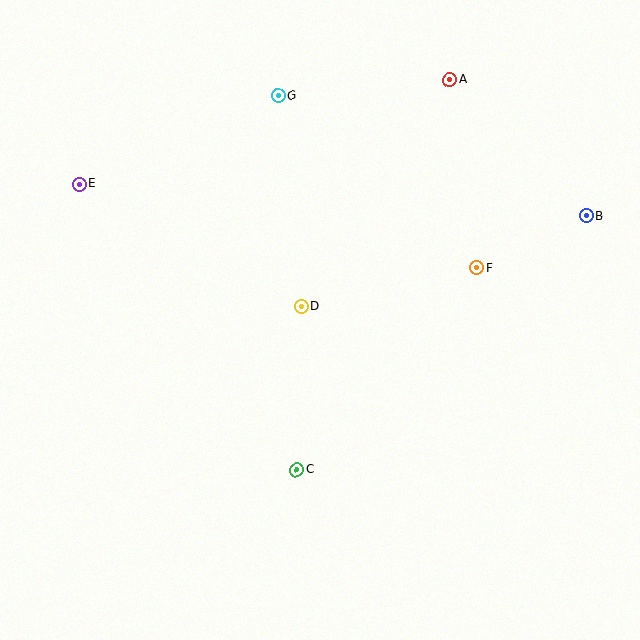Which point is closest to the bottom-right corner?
Point C is closest to the bottom-right corner.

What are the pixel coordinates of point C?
Point C is at (296, 470).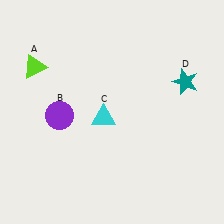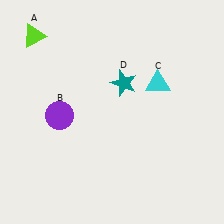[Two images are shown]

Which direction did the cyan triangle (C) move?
The cyan triangle (C) moved right.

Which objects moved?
The objects that moved are: the lime triangle (A), the cyan triangle (C), the teal star (D).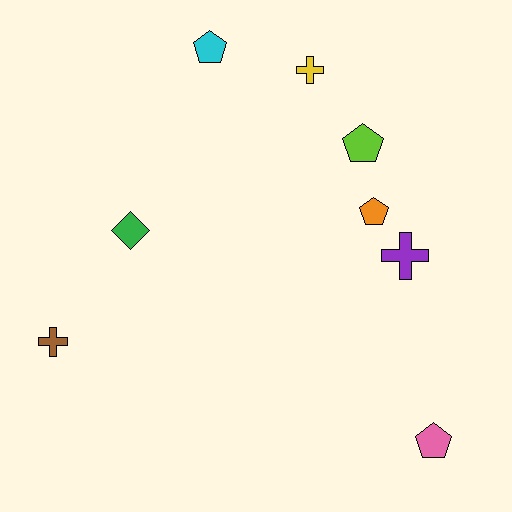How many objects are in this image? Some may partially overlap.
There are 8 objects.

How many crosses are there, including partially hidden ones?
There are 3 crosses.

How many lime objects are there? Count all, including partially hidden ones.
There is 1 lime object.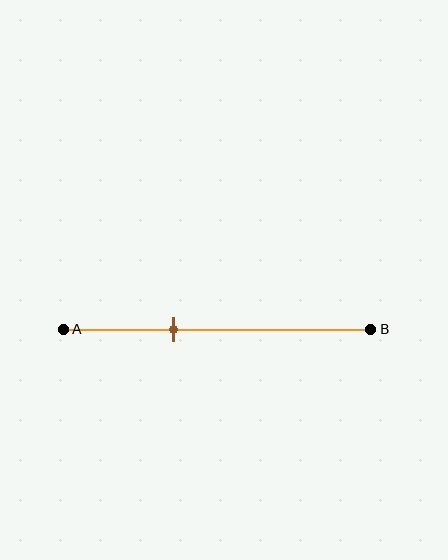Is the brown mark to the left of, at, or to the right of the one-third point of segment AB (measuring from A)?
The brown mark is approximately at the one-third point of segment AB.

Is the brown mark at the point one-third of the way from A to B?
Yes, the mark is approximately at the one-third point.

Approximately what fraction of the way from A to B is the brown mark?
The brown mark is approximately 35% of the way from A to B.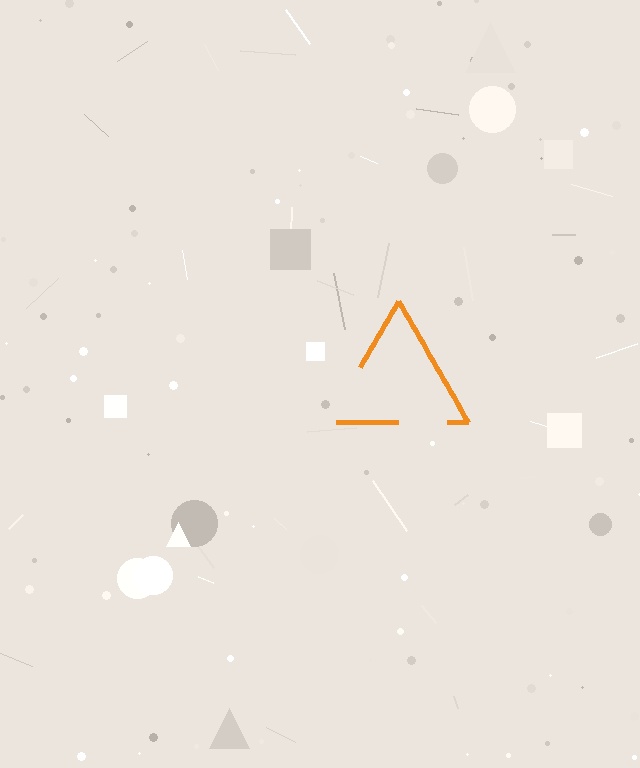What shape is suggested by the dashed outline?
The dashed outline suggests a triangle.